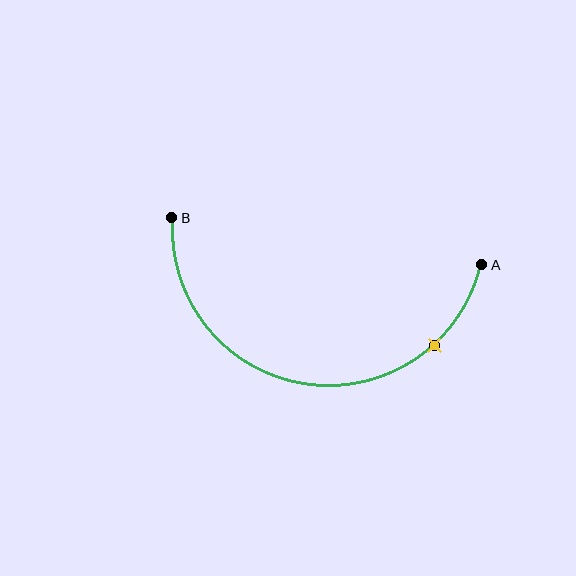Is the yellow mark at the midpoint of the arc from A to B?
No. The yellow mark lies on the arc but is closer to endpoint A. The arc midpoint would be at the point on the curve equidistant along the arc from both A and B.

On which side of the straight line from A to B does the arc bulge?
The arc bulges below the straight line connecting A and B.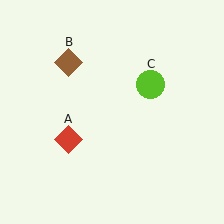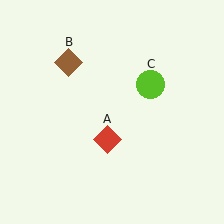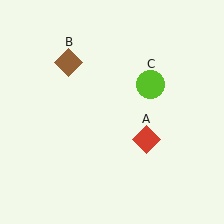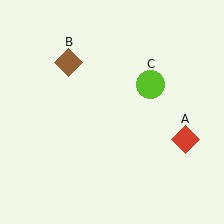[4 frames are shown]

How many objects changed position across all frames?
1 object changed position: red diamond (object A).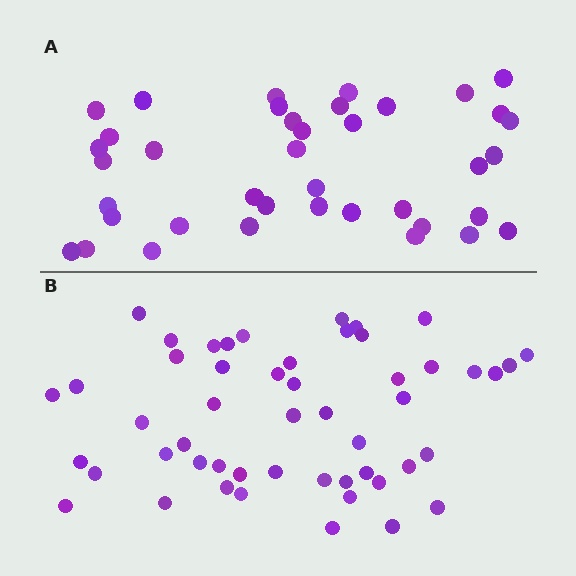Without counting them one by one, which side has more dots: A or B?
Region B (the bottom region) has more dots.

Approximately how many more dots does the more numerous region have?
Region B has roughly 12 or so more dots than region A.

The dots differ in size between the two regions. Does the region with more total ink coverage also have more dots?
No. Region A has more total ink coverage because its dots are larger, but region B actually contains more individual dots. Total area can be misleading — the number of items is what matters here.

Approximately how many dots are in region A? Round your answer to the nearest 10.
About 40 dots. (The exact count is 39, which rounds to 40.)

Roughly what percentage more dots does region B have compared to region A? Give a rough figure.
About 30% more.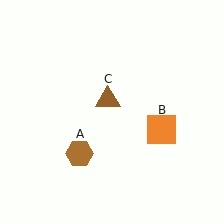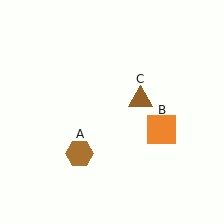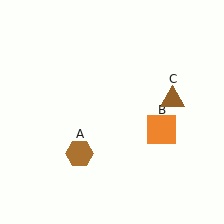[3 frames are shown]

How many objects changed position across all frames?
1 object changed position: brown triangle (object C).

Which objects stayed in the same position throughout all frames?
Brown hexagon (object A) and orange square (object B) remained stationary.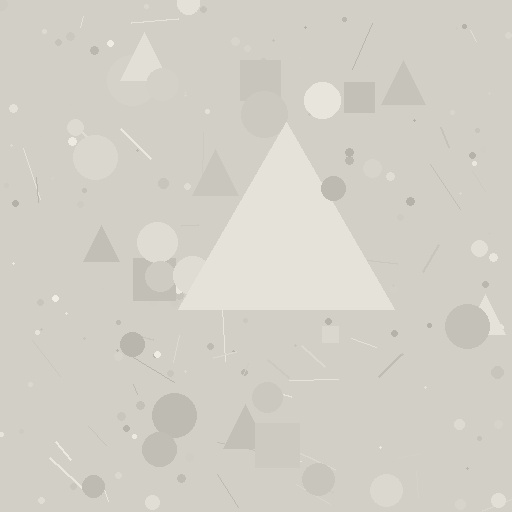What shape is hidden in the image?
A triangle is hidden in the image.